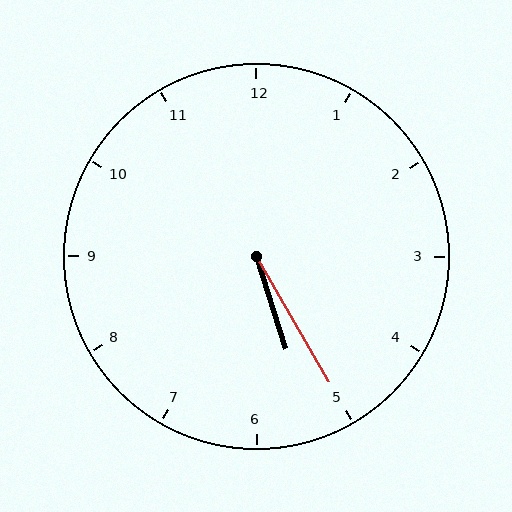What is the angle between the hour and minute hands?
Approximately 12 degrees.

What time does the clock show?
5:25.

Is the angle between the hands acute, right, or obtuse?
It is acute.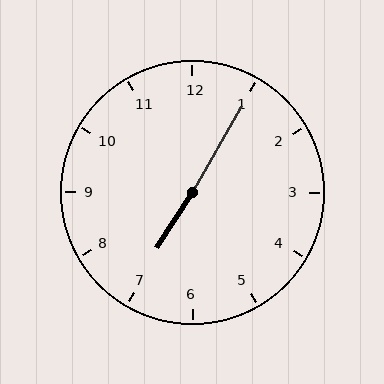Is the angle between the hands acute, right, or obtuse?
It is obtuse.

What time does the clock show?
7:05.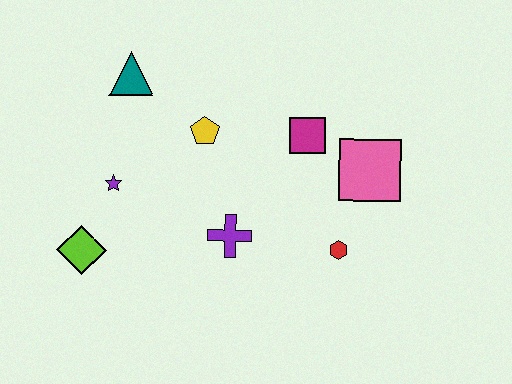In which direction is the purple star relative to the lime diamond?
The purple star is above the lime diamond.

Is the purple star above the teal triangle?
No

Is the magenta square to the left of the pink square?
Yes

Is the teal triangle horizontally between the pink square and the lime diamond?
Yes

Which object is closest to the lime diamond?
The purple star is closest to the lime diamond.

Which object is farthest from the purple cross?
The teal triangle is farthest from the purple cross.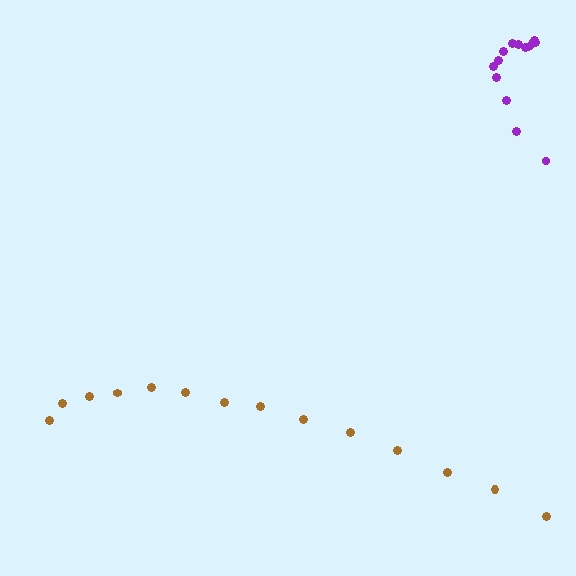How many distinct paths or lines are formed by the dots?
There are 2 distinct paths.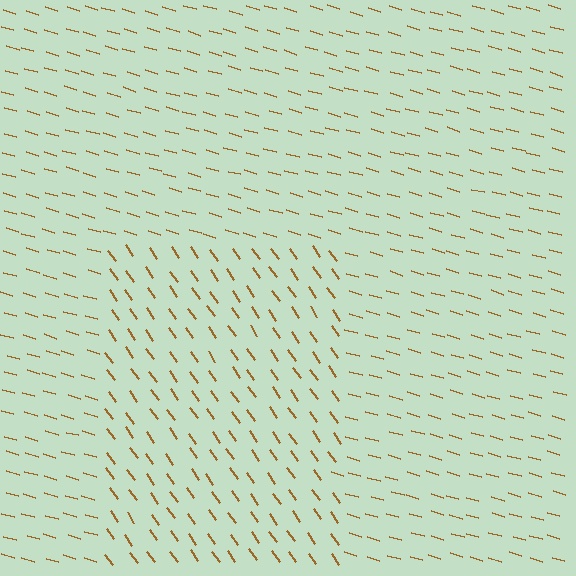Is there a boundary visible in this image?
Yes, there is a texture boundary formed by a change in line orientation.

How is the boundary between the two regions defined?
The boundary is defined purely by a change in line orientation (approximately 39 degrees difference). All lines are the same color and thickness.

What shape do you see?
I see a rectangle.